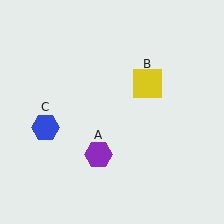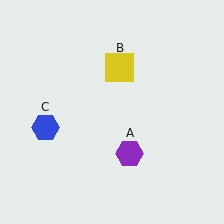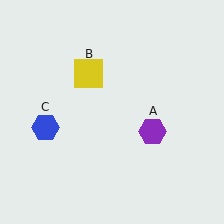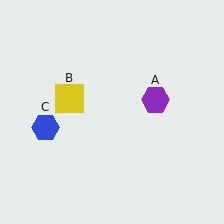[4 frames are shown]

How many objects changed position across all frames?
2 objects changed position: purple hexagon (object A), yellow square (object B).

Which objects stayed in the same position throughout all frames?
Blue hexagon (object C) remained stationary.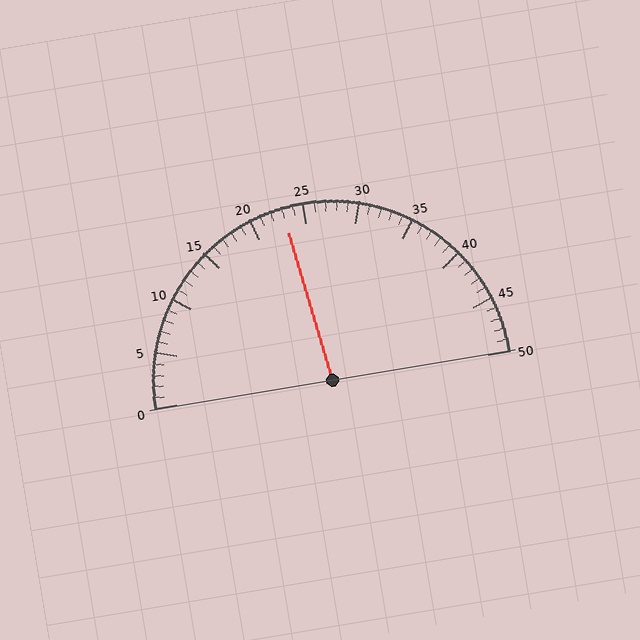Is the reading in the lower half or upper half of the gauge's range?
The reading is in the lower half of the range (0 to 50).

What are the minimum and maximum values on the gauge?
The gauge ranges from 0 to 50.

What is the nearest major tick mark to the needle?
The nearest major tick mark is 25.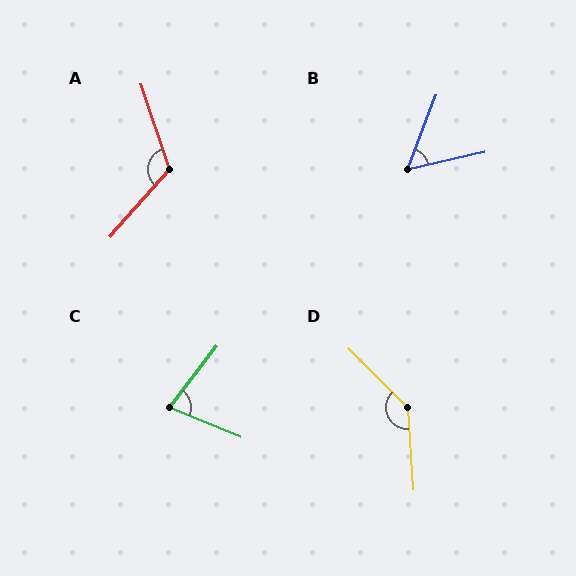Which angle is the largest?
D, at approximately 138 degrees.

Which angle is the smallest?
B, at approximately 56 degrees.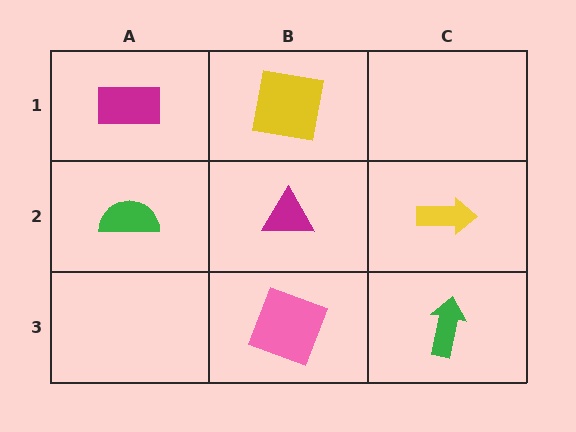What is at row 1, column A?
A magenta rectangle.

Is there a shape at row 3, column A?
No, that cell is empty.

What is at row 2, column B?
A magenta triangle.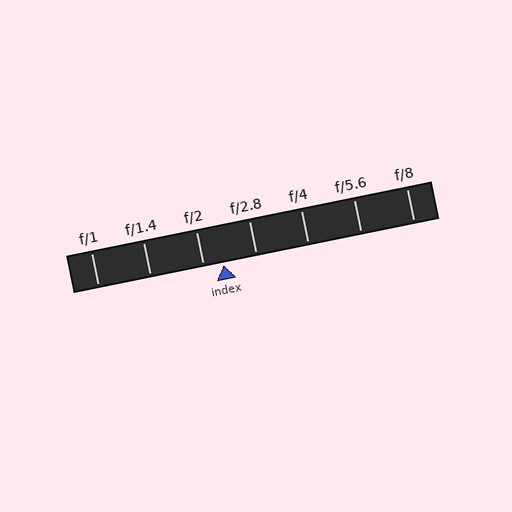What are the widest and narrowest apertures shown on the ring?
The widest aperture shown is f/1 and the narrowest is f/8.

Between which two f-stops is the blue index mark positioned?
The index mark is between f/2 and f/2.8.